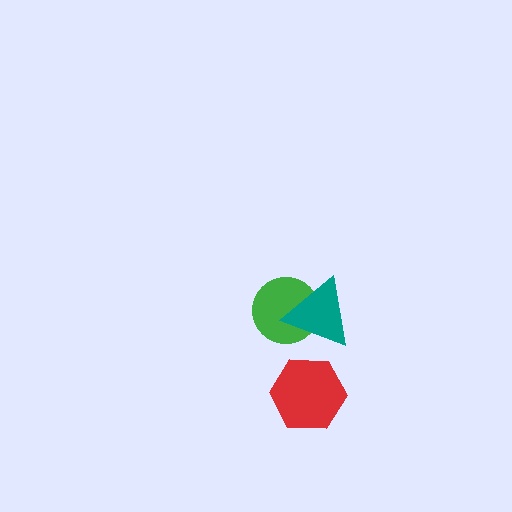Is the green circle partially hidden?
Yes, it is partially covered by another shape.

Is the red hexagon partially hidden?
No, no other shape covers it.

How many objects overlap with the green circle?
1 object overlaps with the green circle.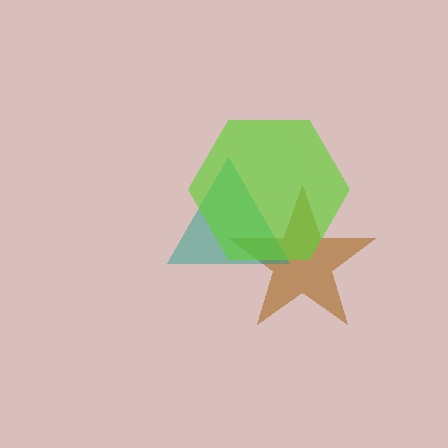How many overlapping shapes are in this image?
There are 3 overlapping shapes in the image.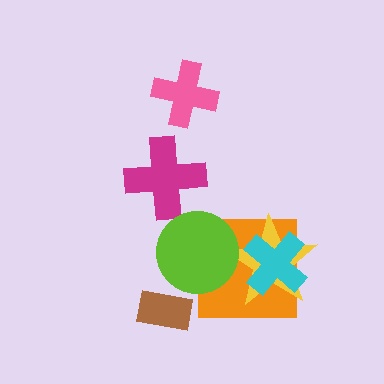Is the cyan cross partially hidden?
No, no other shape covers it.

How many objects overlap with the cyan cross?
2 objects overlap with the cyan cross.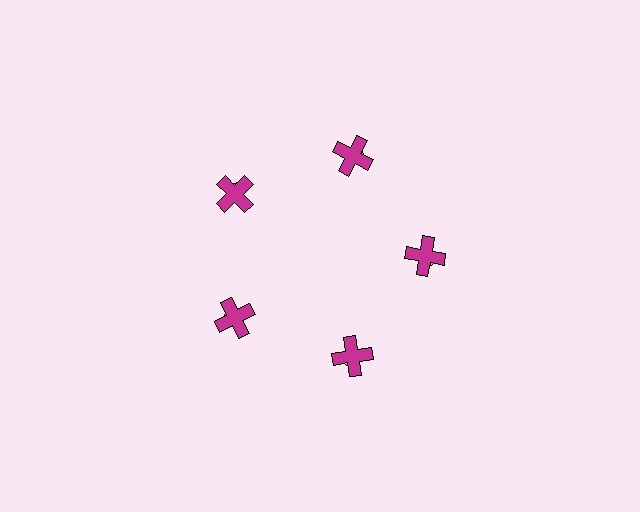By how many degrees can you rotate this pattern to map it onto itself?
The pattern maps onto itself every 72 degrees of rotation.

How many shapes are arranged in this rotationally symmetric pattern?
There are 10 shapes, arranged in 5 groups of 2.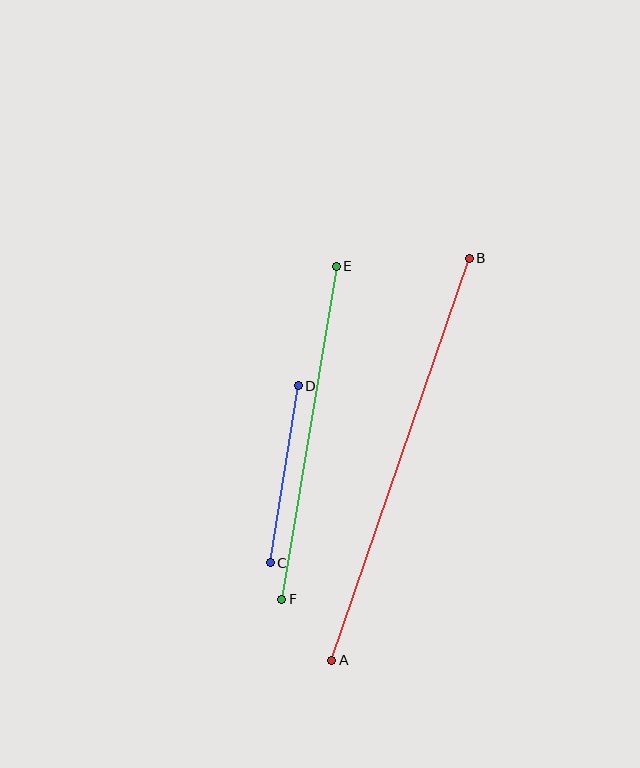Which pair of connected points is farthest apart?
Points A and B are farthest apart.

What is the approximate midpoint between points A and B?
The midpoint is at approximately (401, 459) pixels.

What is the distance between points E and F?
The distance is approximately 338 pixels.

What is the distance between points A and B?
The distance is approximately 425 pixels.